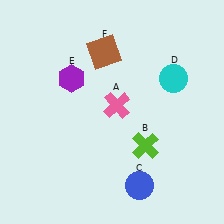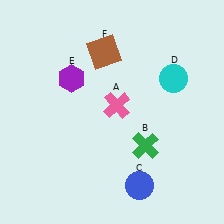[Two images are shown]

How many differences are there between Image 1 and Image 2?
There is 1 difference between the two images.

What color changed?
The cross (B) changed from lime in Image 1 to green in Image 2.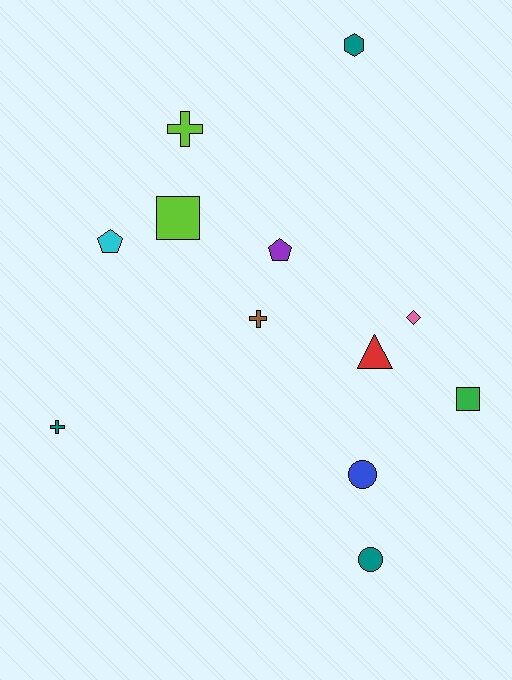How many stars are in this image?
There are no stars.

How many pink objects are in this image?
There is 1 pink object.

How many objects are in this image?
There are 12 objects.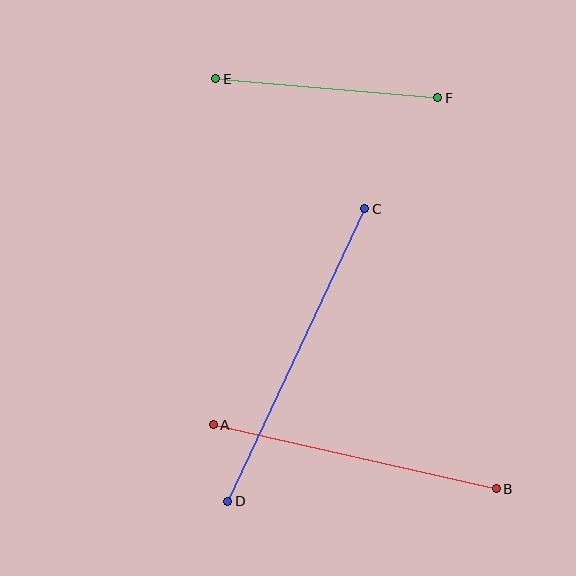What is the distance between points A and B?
The distance is approximately 290 pixels.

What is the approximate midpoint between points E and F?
The midpoint is at approximately (327, 88) pixels.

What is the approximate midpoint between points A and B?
The midpoint is at approximately (355, 457) pixels.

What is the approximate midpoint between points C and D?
The midpoint is at approximately (296, 355) pixels.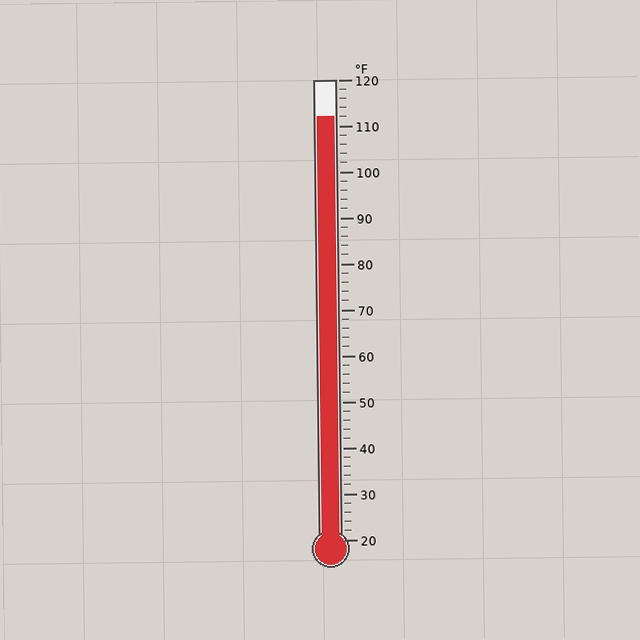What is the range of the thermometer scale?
The thermometer scale ranges from 20°F to 120°F.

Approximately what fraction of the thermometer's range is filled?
The thermometer is filled to approximately 90% of its range.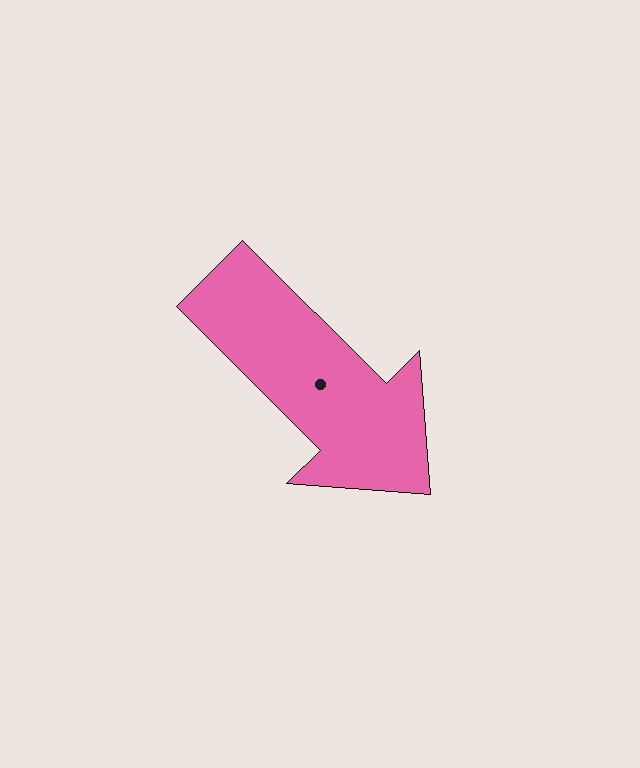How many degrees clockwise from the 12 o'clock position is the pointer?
Approximately 135 degrees.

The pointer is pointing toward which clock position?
Roughly 4 o'clock.